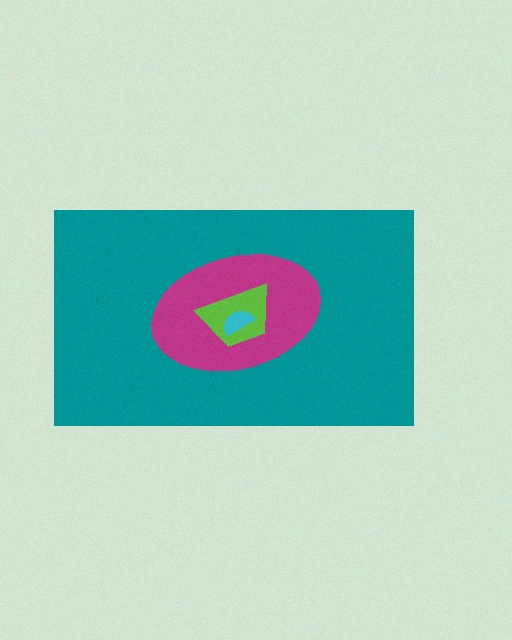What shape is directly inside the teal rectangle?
The magenta ellipse.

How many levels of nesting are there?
4.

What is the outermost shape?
The teal rectangle.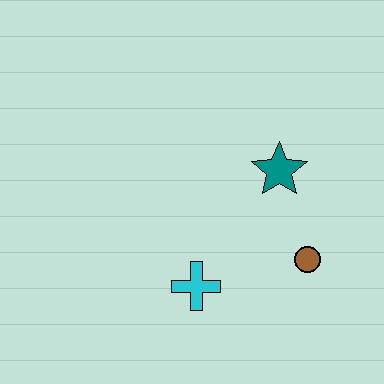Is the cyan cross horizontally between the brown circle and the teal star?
No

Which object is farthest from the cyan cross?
The teal star is farthest from the cyan cross.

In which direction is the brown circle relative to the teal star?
The brown circle is below the teal star.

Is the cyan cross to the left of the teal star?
Yes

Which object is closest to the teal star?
The brown circle is closest to the teal star.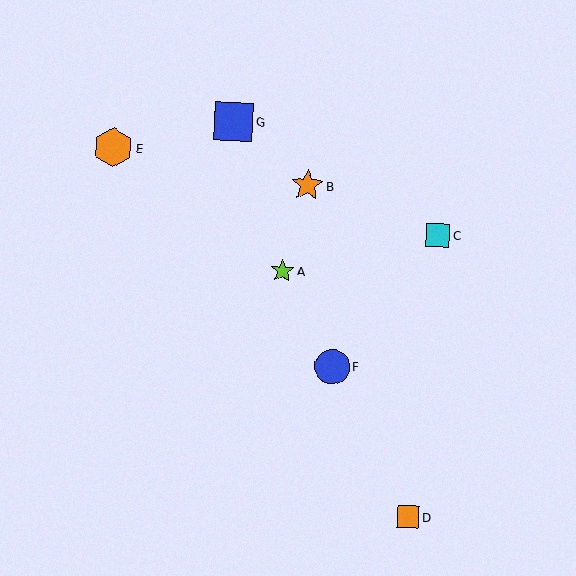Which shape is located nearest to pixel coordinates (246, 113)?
The blue square (labeled G) at (234, 121) is nearest to that location.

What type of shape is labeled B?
Shape B is an orange star.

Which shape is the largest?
The orange hexagon (labeled E) is the largest.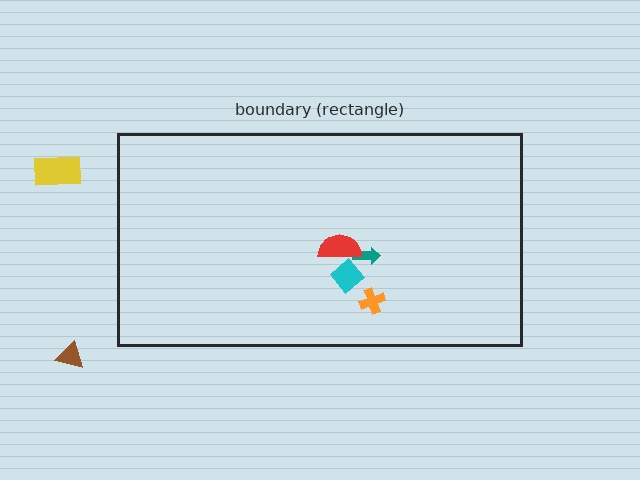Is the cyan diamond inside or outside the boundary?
Inside.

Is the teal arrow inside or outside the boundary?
Inside.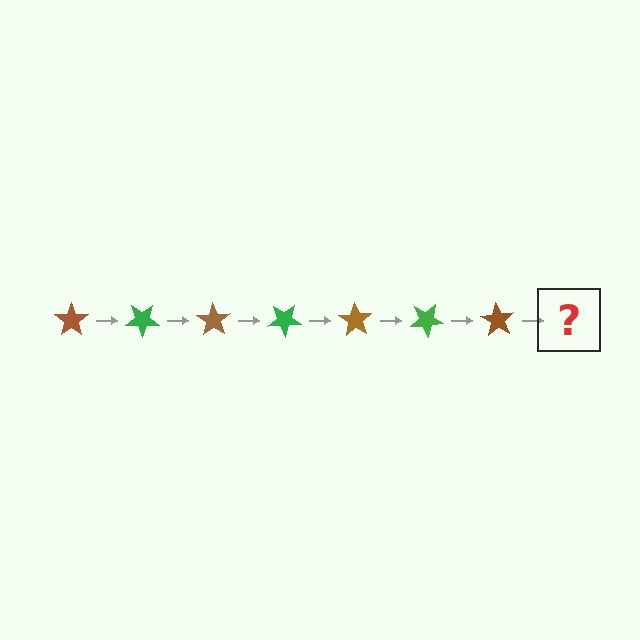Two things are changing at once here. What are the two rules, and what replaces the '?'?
The two rules are that it rotates 35 degrees each step and the color cycles through brown and green. The '?' should be a green star, rotated 245 degrees from the start.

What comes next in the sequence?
The next element should be a green star, rotated 245 degrees from the start.